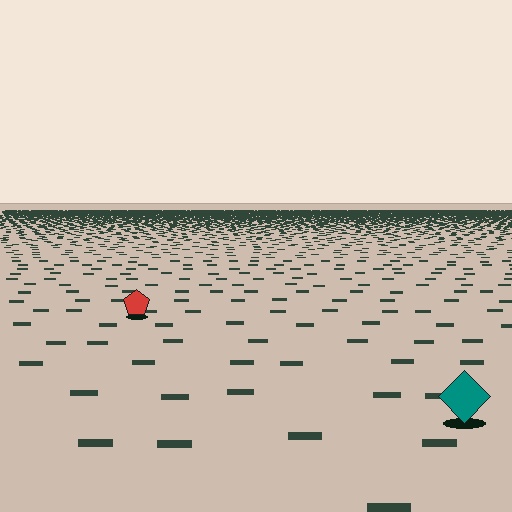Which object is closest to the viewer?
The teal diamond is closest. The texture marks near it are larger and more spread out.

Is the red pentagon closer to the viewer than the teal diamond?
No. The teal diamond is closer — you can tell from the texture gradient: the ground texture is coarser near it.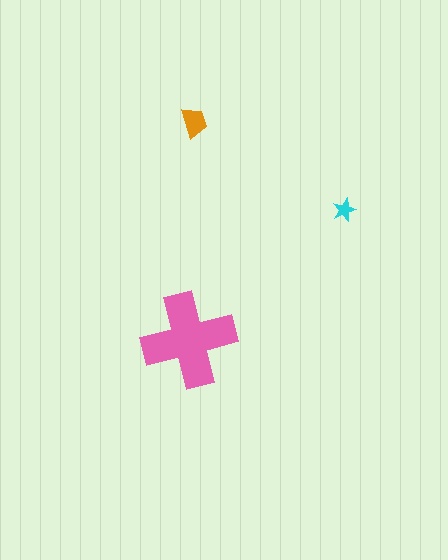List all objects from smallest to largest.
The cyan star, the orange trapezoid, the pink cross.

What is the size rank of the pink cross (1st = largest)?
1st.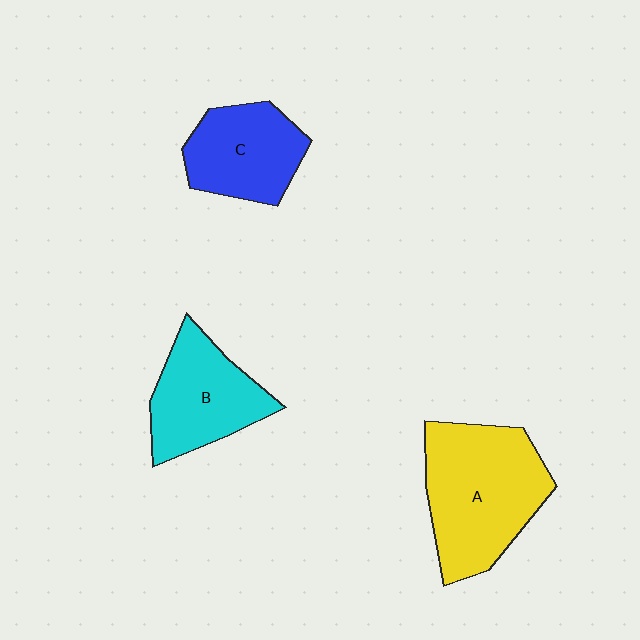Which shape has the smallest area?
Shape C (blue).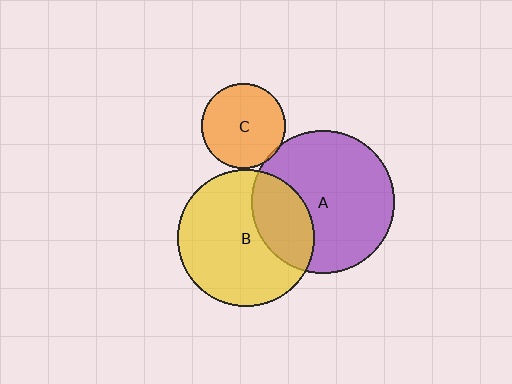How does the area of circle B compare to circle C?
Approximately 2.6 times.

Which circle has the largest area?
Circle A (purple).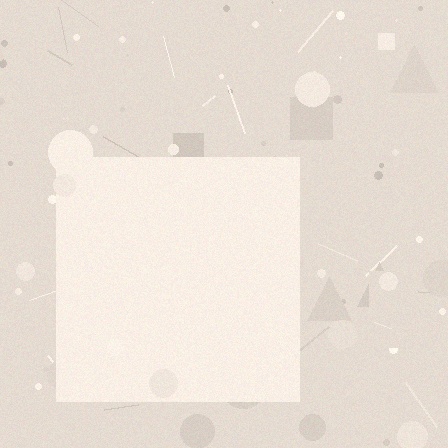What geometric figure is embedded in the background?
A square is embedded in the background.